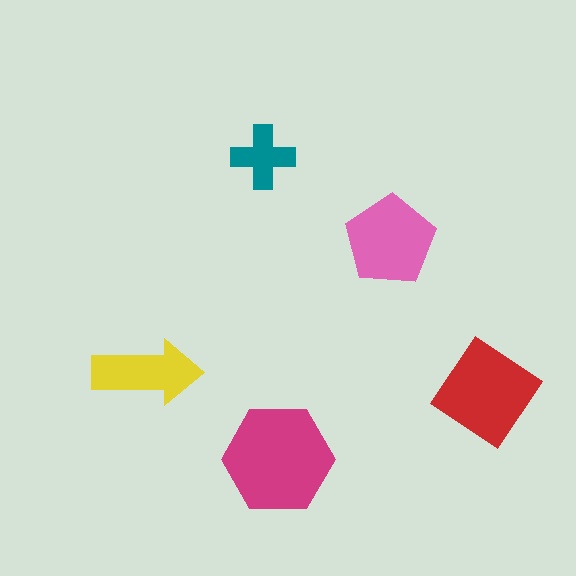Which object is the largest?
The magenta hexagon.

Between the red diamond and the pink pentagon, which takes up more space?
The red diamond.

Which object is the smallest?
The teal cross.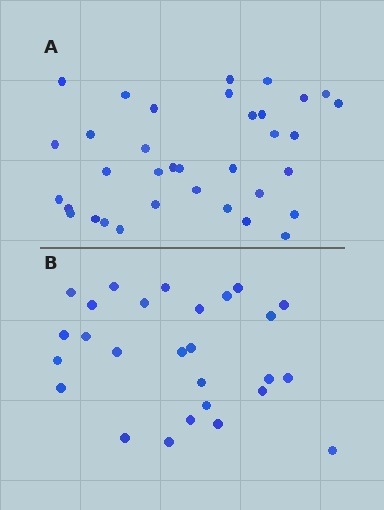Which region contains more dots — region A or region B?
Region A (the top region) has more dots.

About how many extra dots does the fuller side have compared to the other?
Region A has roughly 8 or so more dots than region B.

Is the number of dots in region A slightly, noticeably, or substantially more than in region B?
Region A has noticeably more, but not dramatically so. The ratio is roughly 1.3 to 1.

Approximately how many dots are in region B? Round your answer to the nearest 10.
About 30 dots. (The exact count is 27, which rounds to 30.)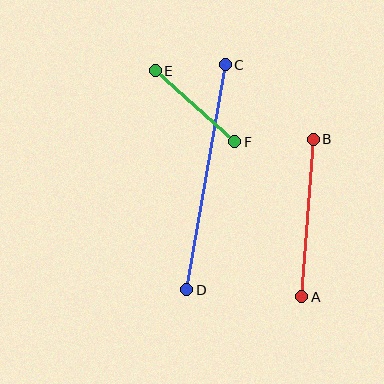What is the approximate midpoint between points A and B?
The midpoint is at approximately (308, 218) pixels.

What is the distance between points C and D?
The distance is approximately 228 pixels.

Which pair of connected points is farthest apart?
Points C and D are farthest apart.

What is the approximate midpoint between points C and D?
The midpoint is at approximately (206, 177) pixels.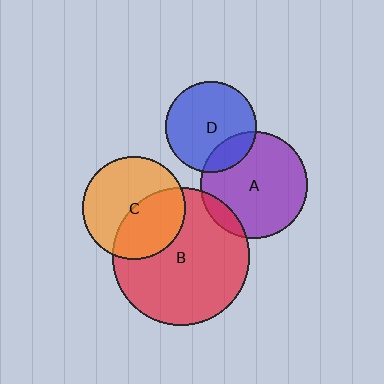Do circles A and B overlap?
Yes.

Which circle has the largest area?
Circle B (red).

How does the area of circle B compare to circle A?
Approximately 1.7 times.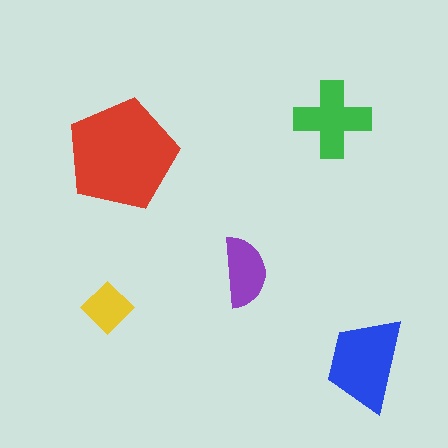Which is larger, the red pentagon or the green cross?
The red pentagon.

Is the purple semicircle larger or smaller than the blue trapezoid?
Smaller.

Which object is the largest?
The red pentagon.